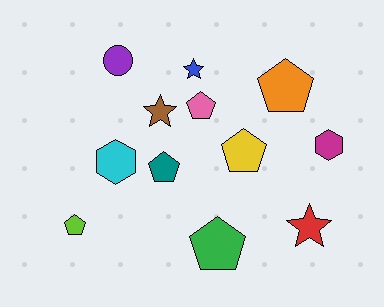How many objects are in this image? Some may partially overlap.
There are 12 objects.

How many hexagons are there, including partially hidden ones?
There are 2 hexagons.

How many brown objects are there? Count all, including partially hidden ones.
There is 1 brown object.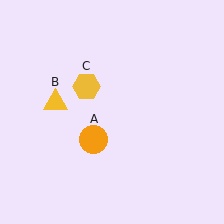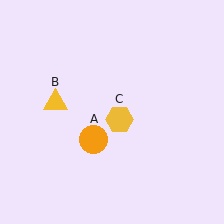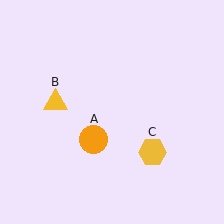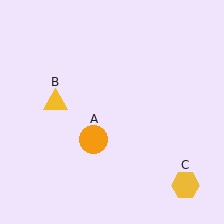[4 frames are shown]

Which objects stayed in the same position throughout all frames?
Orange circle (object A) and yellow triangle (object B) remained stationary.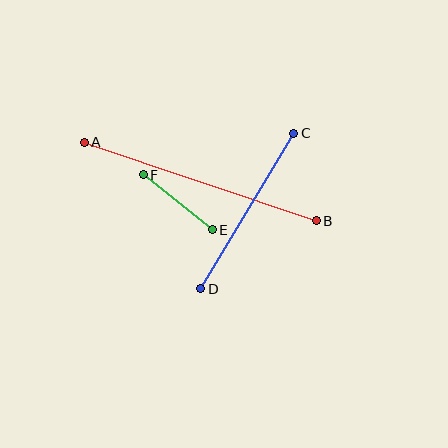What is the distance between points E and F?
The distance is approximately 88 pixels.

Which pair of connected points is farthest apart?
Points A and B are farthest apart.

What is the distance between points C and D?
The distance is approximately 181 pixels.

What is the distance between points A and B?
The distance is approximately 245 pixels.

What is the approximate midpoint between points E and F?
The midpoint is at approximately (178, 202) pixels.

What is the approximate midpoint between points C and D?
The midpoint is at approximately (247, 211) pixels.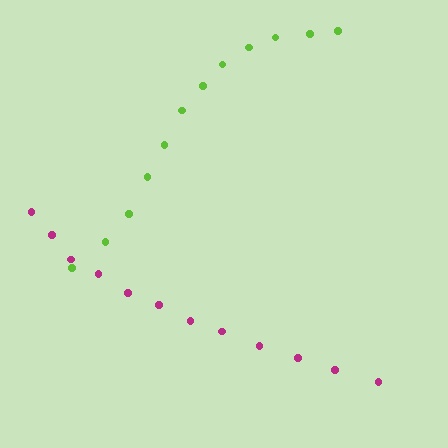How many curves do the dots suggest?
There are 2 distinct paths.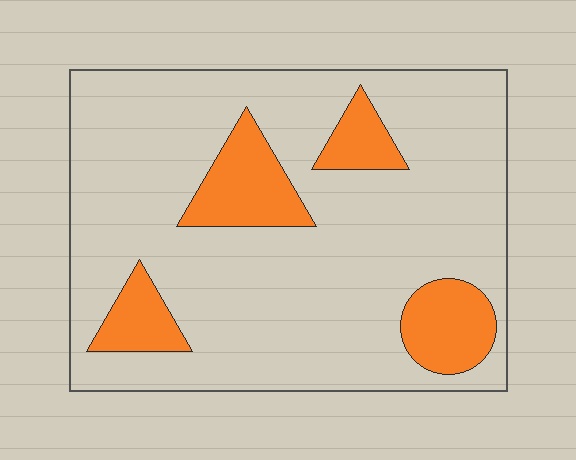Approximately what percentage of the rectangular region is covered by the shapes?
Approximately 20%.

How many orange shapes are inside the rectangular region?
4.